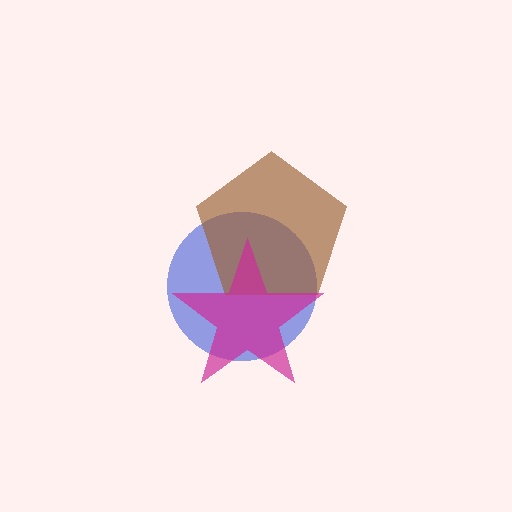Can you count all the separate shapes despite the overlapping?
Yes, there are 3 separate shapes.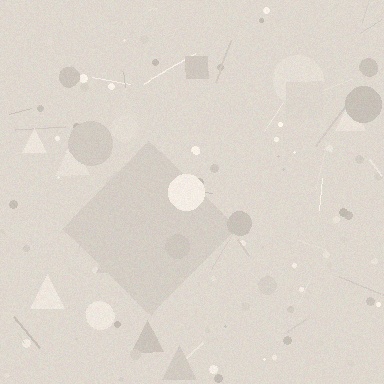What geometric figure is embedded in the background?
A diamond is embedded in the background.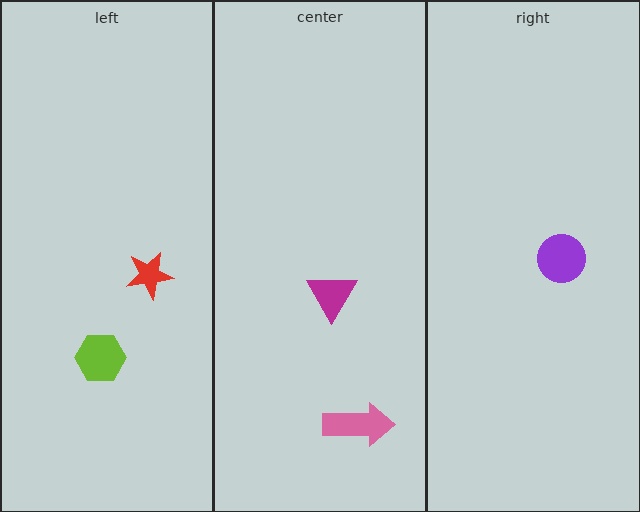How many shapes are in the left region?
2.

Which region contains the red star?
The left region.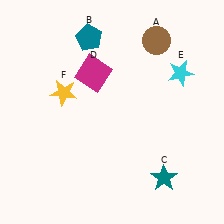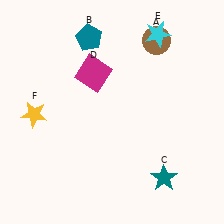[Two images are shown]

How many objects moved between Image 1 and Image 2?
2 objects moved between the two images.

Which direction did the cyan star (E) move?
The cyan star (E) moved up.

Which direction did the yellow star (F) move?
The yellow star (F) moved left.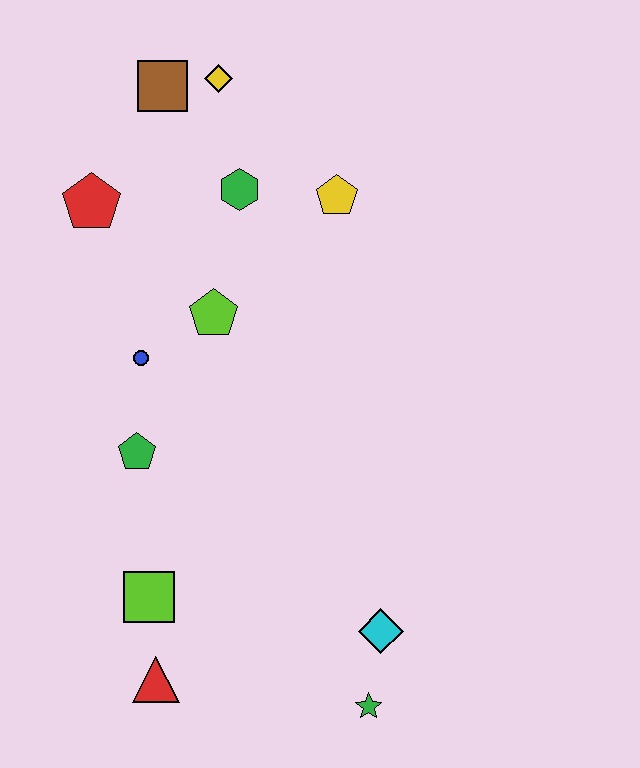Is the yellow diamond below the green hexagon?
No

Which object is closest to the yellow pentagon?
The green hexagon is closest to the yellow pentagon.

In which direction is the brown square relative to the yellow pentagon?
The brown square is to the left of the yellow pentagon.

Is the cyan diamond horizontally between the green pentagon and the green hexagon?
No